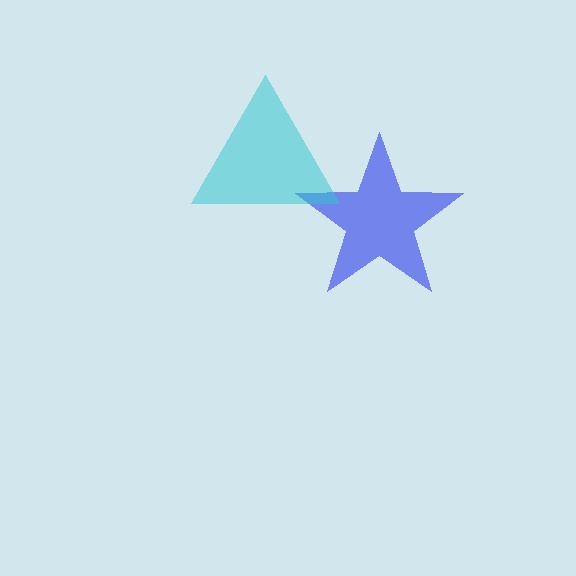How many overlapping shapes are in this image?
There are 2 overlapping shapes in the image.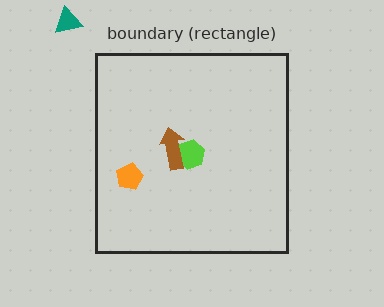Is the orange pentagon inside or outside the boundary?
Inside.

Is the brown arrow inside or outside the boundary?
Inside.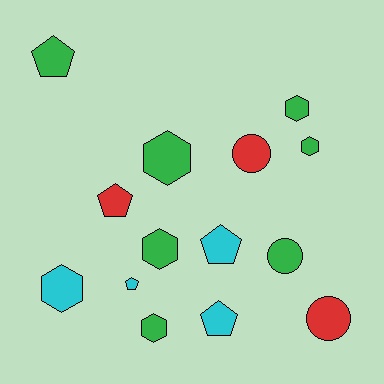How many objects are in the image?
There are 14 objects.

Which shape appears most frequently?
Hexagon, with 6 objects.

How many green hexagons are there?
There are 5 green hexagons.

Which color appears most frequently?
Green, with 7 objects.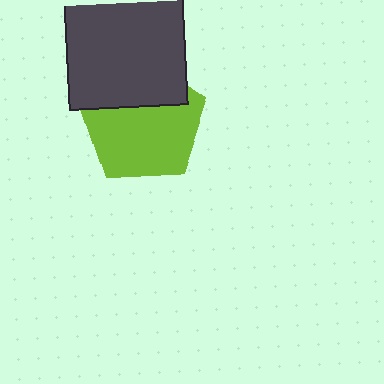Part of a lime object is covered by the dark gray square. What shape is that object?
It is a pentagon.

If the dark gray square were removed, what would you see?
You would see the complete lime pentagon.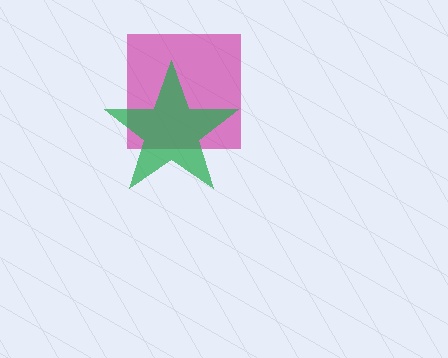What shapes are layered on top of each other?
The layered shapes are: a magenta square, a green star.